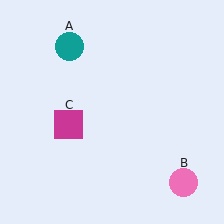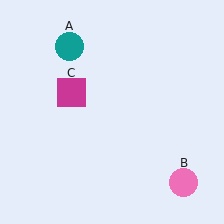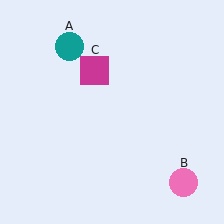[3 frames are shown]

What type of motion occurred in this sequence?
The magenta square (object C) rotated clockwise around the center of the scene.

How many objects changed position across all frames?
1 object changed position: magenta square (object C).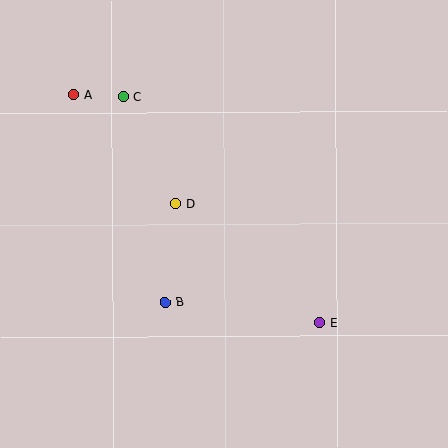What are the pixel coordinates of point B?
Point B is at (165, 303).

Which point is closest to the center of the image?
Point D at (176, 204) is closest to the center.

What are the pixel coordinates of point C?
Point C is at (123, 96).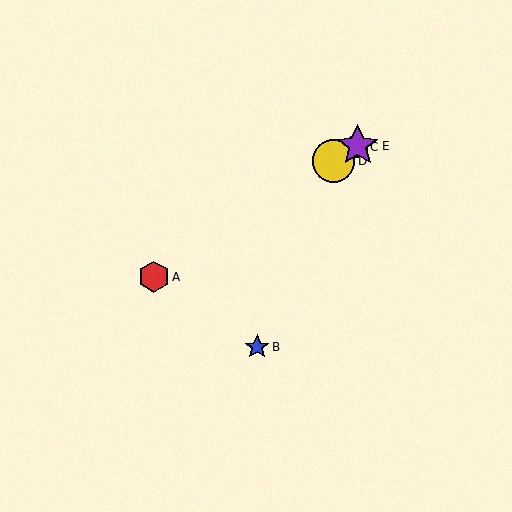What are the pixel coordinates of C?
Object C is at (356, 147).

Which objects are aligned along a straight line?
Objects A, C, D, E are aligned along a straight line.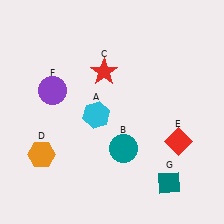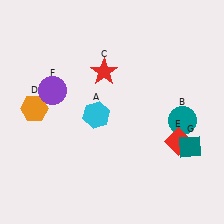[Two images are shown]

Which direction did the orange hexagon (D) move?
The orange hexagon (D) moved up.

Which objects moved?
The objects that moved are: the teal circle (B), the orange hexagon (D), the teal diamond (G).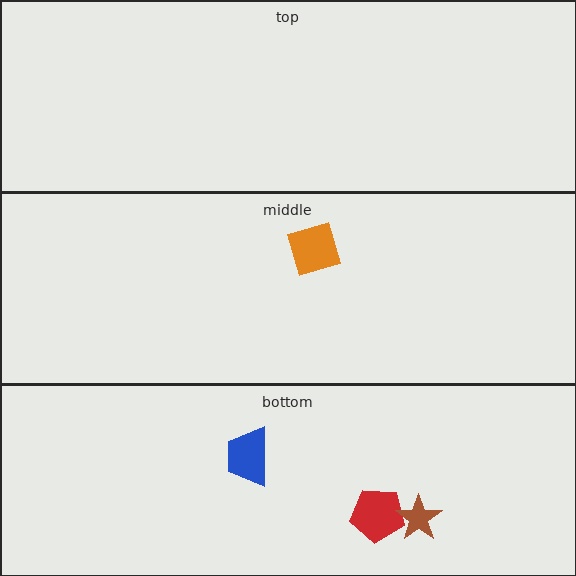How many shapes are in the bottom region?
3.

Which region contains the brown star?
The bottom region.